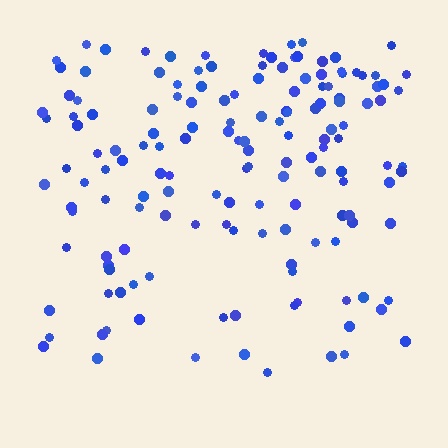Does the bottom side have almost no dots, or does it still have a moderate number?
Still a moderate number, just noticeably fewer than the top.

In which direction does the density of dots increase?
From bottom to top, with the top side densest.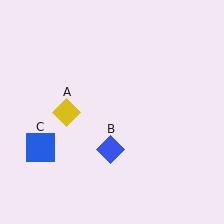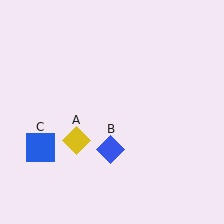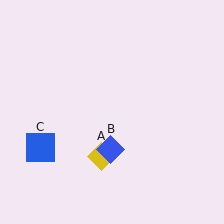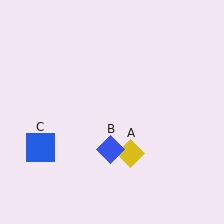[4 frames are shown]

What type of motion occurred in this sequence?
The yellow diamond (object A) rotated counterclockwise around the center of the scene.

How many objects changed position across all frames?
1 object changed position: yellow diamond (object A).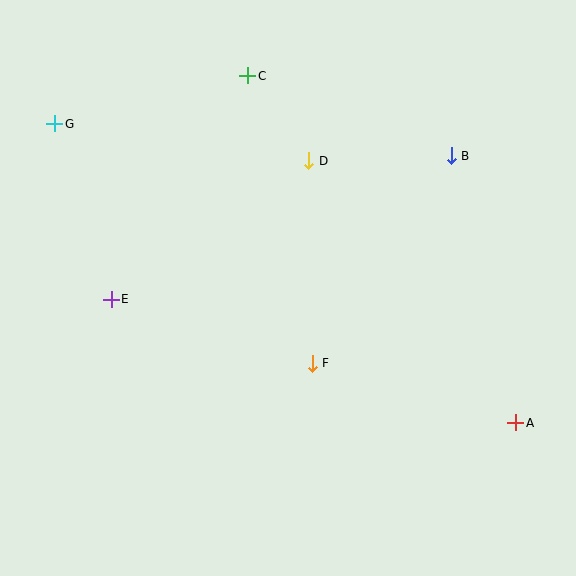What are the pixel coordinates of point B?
Point B is at (451, 156).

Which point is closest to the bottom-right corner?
Point A is closest to the bottom-right corner.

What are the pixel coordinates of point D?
Point D is at (309, 161).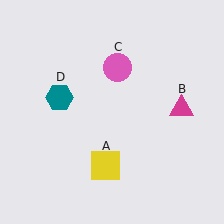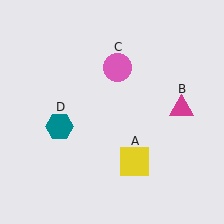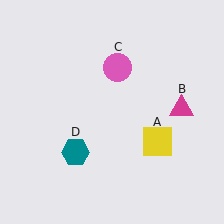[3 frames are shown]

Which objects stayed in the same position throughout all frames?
Magenta triangle (object B) and pink circle (object C) remained stationary.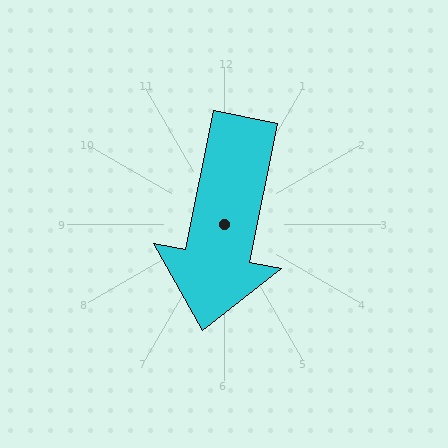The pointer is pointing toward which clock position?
Roughly 6 o'clock.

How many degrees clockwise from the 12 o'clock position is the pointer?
Approximately 191 degrees.